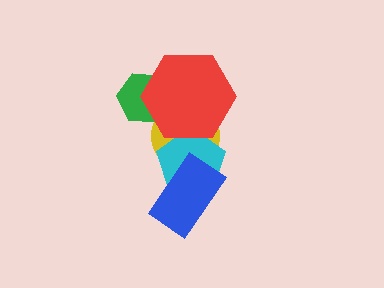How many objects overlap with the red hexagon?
3 objects overlap with the red hexagon.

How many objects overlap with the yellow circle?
3 objects overlap with the yellow circle.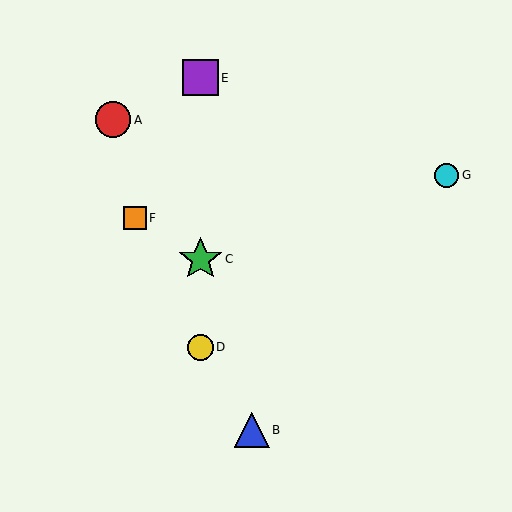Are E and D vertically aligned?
Yes, both are at x≈201.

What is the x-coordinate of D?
Object D is at x≈201.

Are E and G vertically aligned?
No, E is at x≈201 and G is at x≈447.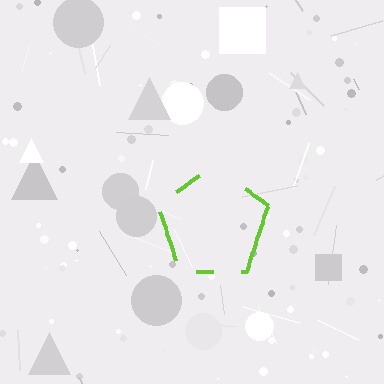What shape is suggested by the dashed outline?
The dashed outline suggests a pentagon.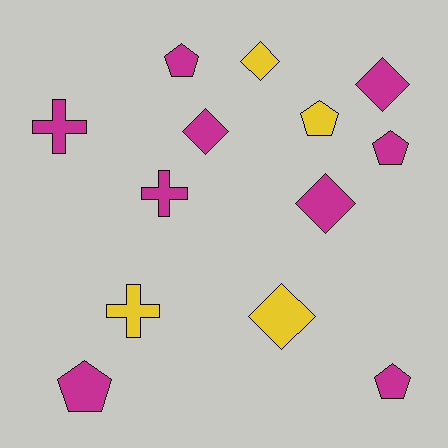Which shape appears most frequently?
Pentagon, with 5 objects.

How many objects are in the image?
There are 13 objects.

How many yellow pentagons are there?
There is 1 yellow pentagon.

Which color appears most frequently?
Magenta, with 9 objects.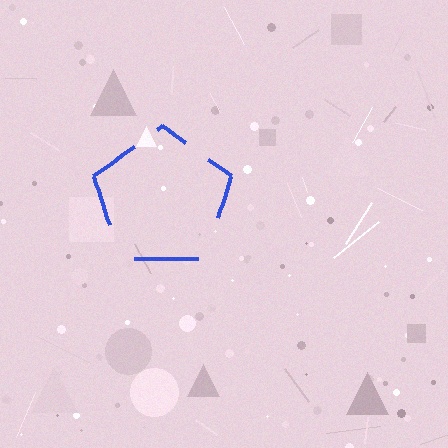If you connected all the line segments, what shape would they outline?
They would outline a pentagon.